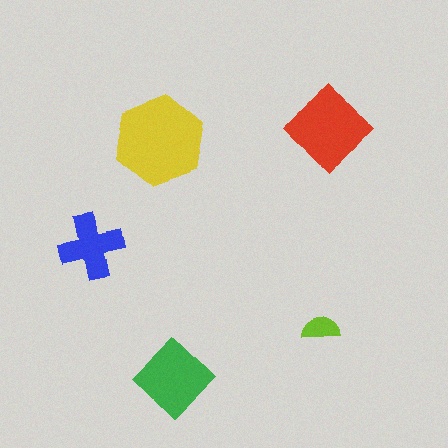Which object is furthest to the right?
The red diamond is rightmost.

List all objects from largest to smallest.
The yellow hexagon, the red diamond, the green diamond, the blue cross, the lime semicircle.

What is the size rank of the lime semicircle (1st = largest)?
5th.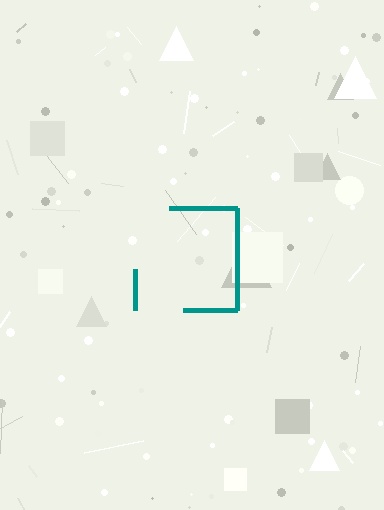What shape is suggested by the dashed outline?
The dashed outline suggests a square.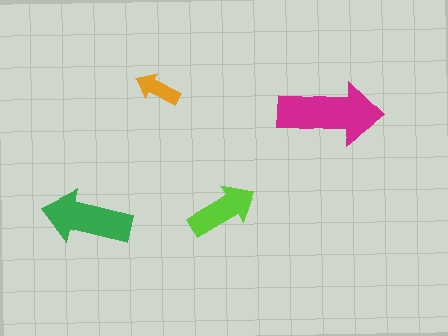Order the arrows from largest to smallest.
the magenta one, the green one, the lime one, the orange one.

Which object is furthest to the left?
The green arrow is leftmost.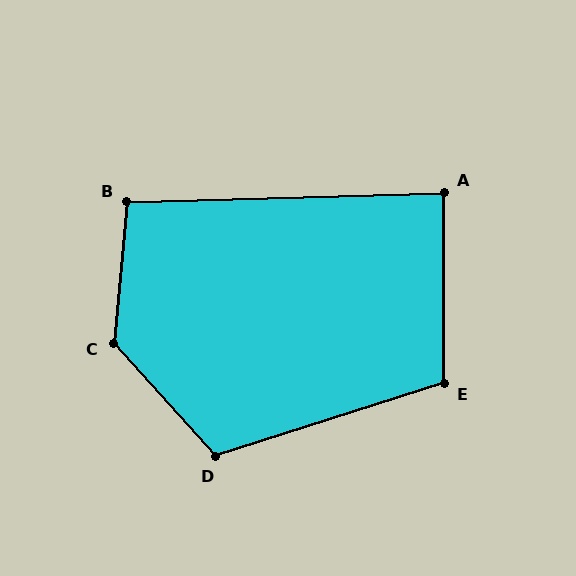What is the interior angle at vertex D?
Approximately 114 degrees (obtuse).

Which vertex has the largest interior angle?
C, at approximately 133 degrees.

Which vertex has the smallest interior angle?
A, at approximately 88 degrees.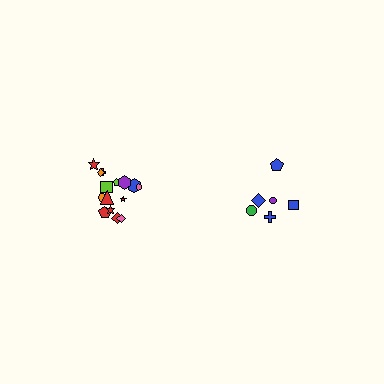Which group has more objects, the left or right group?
The left group.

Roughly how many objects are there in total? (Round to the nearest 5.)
Roughly 20 objects in total.